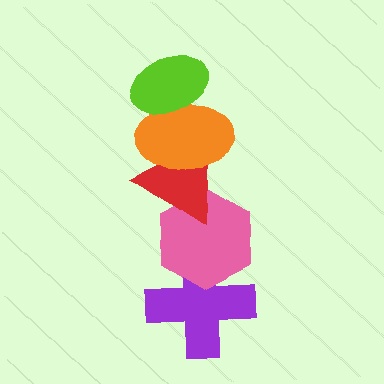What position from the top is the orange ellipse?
The orange ellipse is 2nd from the top.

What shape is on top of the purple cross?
The pink hexagon is on top of the purple cross.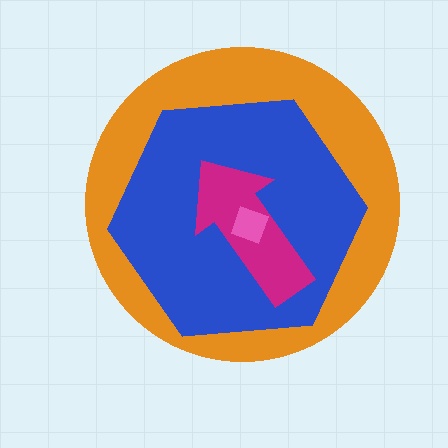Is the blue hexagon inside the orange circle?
Yes.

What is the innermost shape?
The pink square.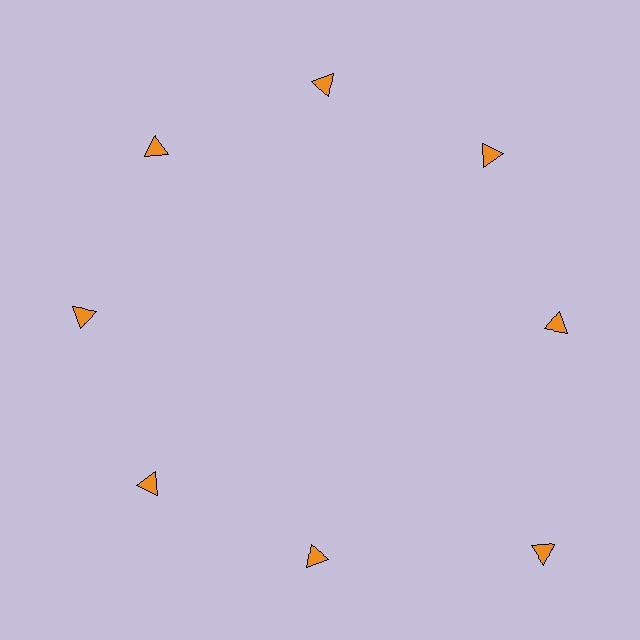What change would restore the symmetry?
The symmetry would be restored by moving it inward, back onto the ring so that all 8 triangles sit at equal angles and equal distance from the center.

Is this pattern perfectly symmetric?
No. The 8 orange triangles are arranged in a ring, but one element near the 4 o'clock position is pushed outward from the center, breaking the 8-fold rotational symmetry.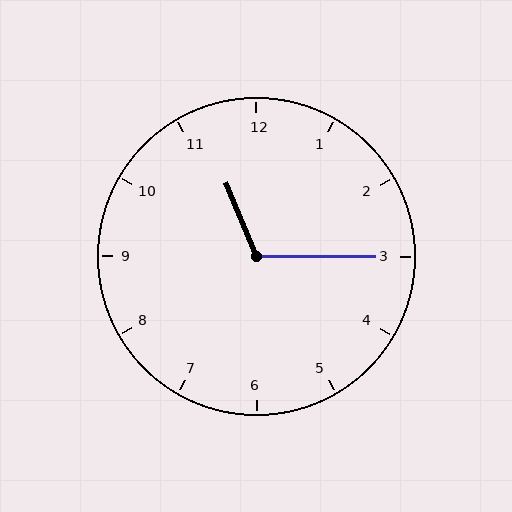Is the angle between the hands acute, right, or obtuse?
It is obtuse.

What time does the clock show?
11:15.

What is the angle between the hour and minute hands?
Approximately 112 degrees.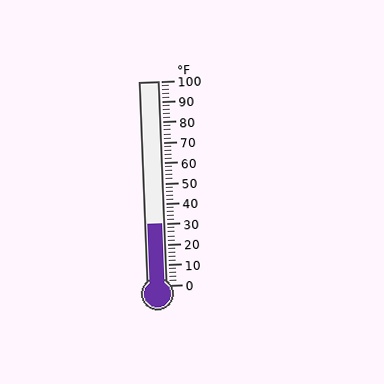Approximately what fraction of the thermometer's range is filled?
The thermometer is filled to approximately 30% of its range.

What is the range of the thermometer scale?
The thermometer scale ranges from 0°F to 100°F.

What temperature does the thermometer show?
The thermometer shows approximately 30°F.